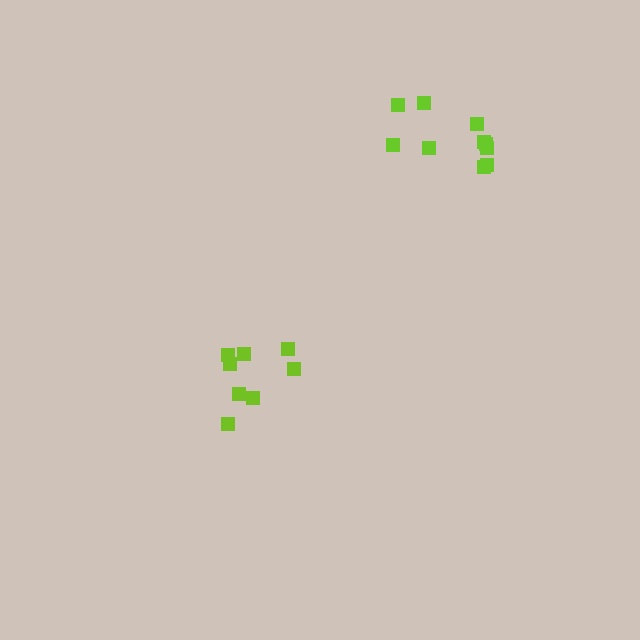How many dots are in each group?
Group 1: 8 dots, Group 2: 10 dots (18 total).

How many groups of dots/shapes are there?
There are 2 groups.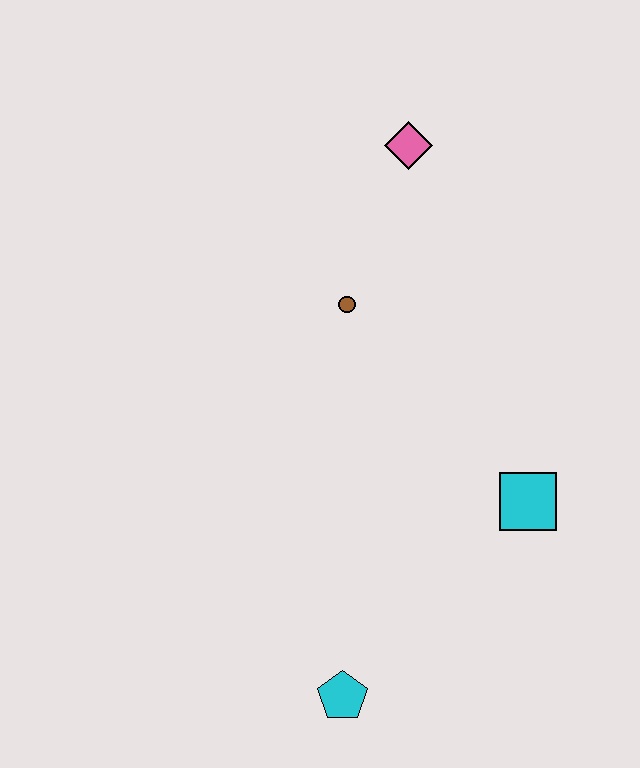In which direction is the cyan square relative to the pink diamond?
The cyan square is below the pink diamond.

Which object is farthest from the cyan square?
The pink diamond is farthest from the cyan square.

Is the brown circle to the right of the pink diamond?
No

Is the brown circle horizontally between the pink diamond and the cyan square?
No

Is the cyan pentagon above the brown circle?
No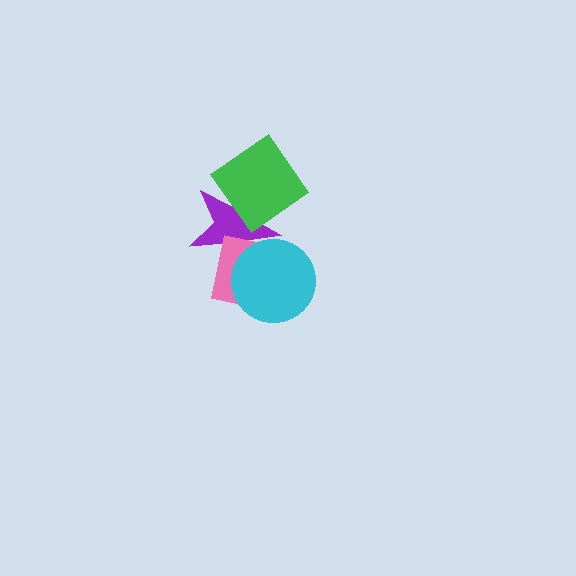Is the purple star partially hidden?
Yes, it is partially covered by another shape.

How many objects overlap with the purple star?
3 objects overlap with the purple star.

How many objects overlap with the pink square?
2 objects overlap with the pink square.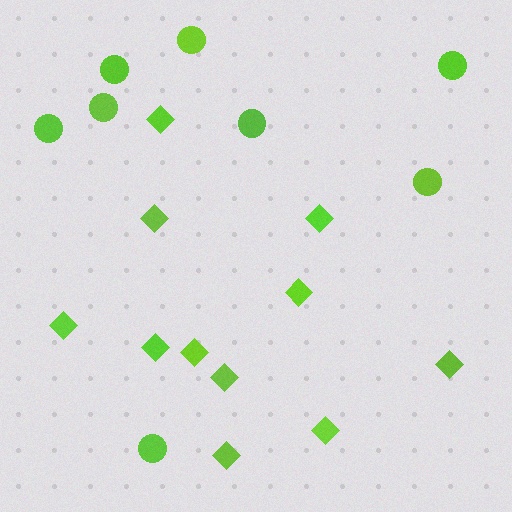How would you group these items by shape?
There are 2 groups: one group of circles (8) and one group of diamonds (11).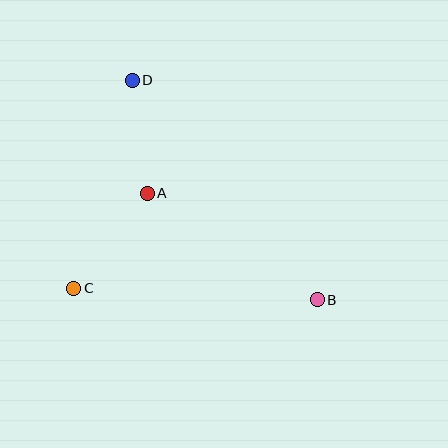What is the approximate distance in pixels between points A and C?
The distance between A and C is approximately 120 pixels.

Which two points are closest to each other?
Points A and D are closest to each other.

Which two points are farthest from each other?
Points B and D are farthest from each other.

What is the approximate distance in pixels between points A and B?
The distance between A and B is approximately 201 pixels.